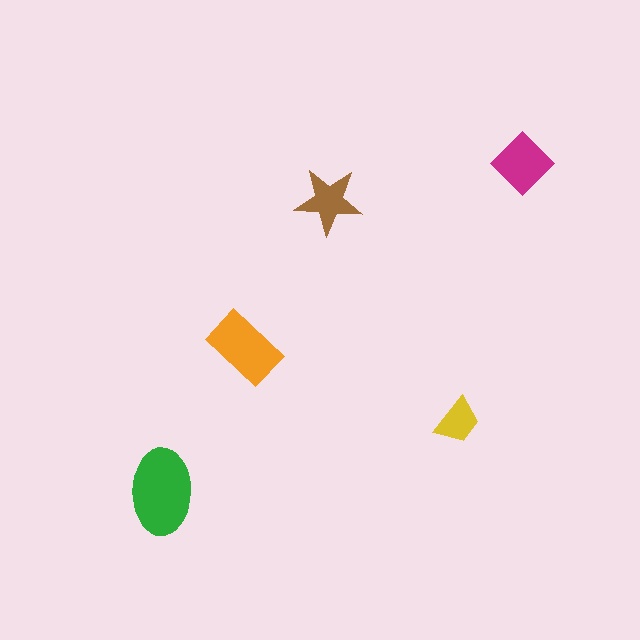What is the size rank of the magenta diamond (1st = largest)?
3rd.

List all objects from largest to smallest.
The green ellipse, the orange rectangle, the magenta diamond, the brown star, the yellow trapezoid.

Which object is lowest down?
The green ellipse is bottommost.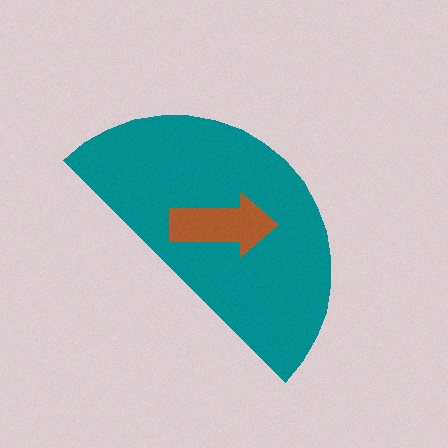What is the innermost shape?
The brown arrow.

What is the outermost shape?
The teal semicircle.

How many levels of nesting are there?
2.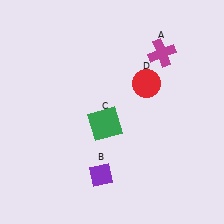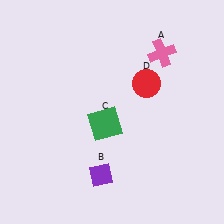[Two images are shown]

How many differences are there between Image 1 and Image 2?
There is 1 difference between the two images.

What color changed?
The cross (A) changed from magenta in Image 1 to pink in Image 2.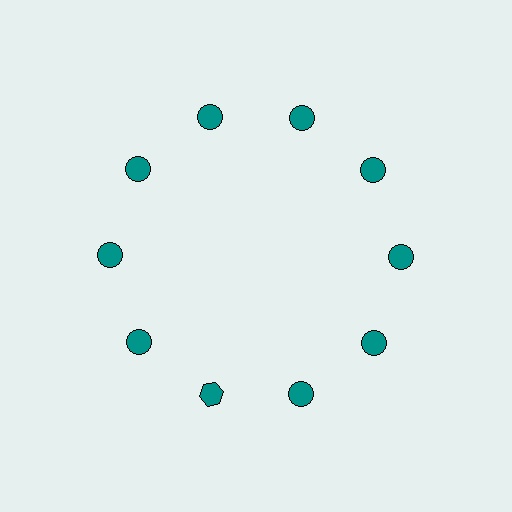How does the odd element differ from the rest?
It has a different shape: hexagon instead of circle.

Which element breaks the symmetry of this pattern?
The teal hexagon at roughly the 7 o'clock position breaks the symmetry. All other shapes are teal circles.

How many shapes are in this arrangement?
There are 10 shapes arranged in a ring pattern.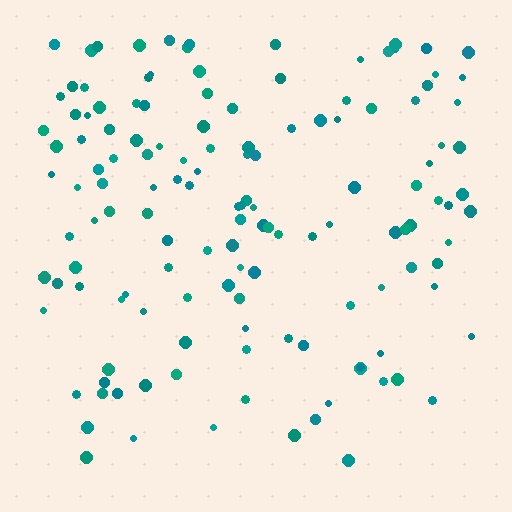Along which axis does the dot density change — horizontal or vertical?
Vertical.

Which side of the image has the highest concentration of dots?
The top.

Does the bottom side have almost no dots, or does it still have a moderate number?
Still a moderate number, just noticeably fewer than the top.